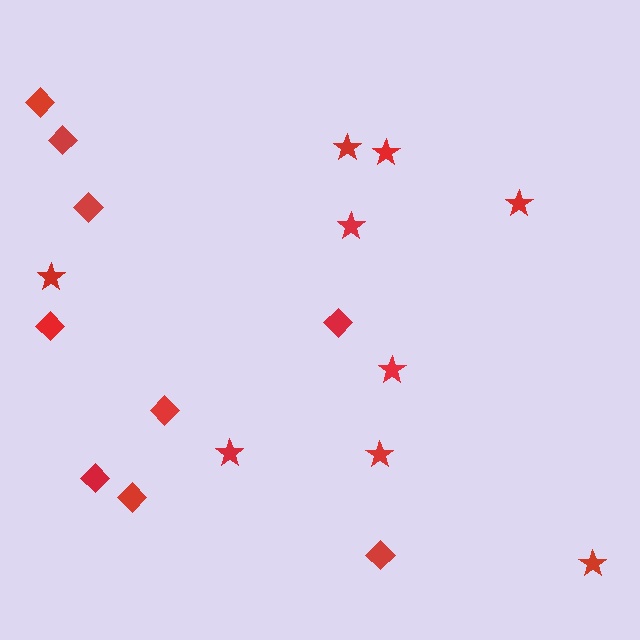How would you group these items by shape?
There are 2 groups: one group of stars (9) and one group of diamonds (9).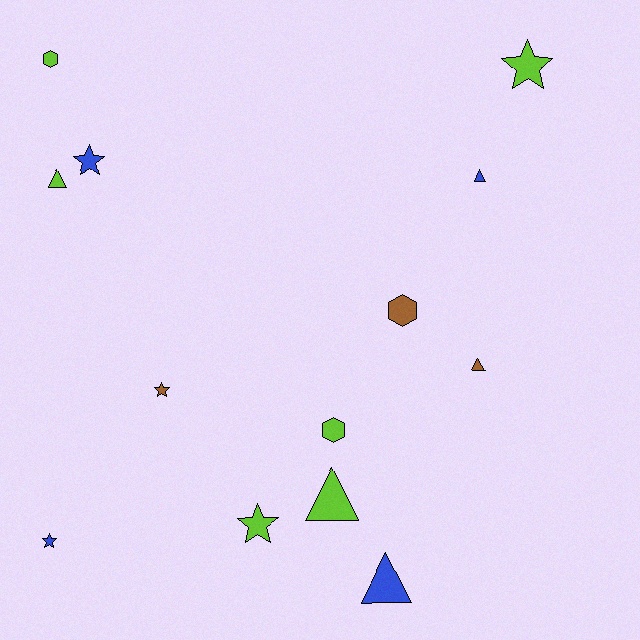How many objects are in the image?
There are 13 objects.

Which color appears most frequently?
Lime, with 6 objects.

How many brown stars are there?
There is 1 brown star.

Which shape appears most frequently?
Star, with 5 objects.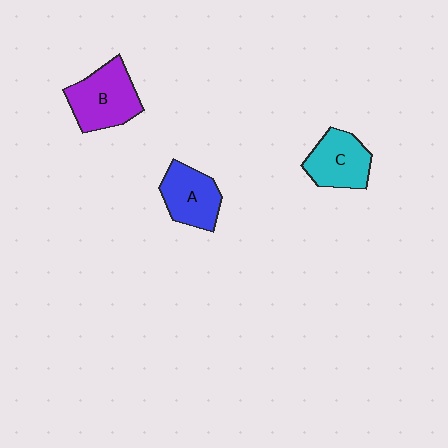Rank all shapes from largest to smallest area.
From largest to smallest: B (purple), C (cyan), A (blue).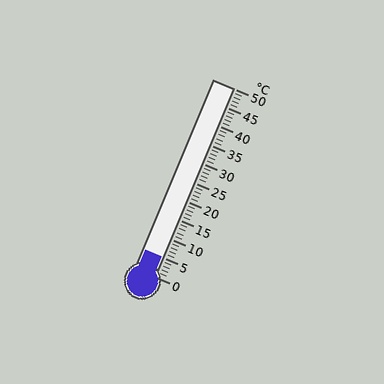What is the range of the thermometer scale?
The thermometer scale ranges from 0°C to 50°C.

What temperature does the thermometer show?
The thermometer shows approximately 5°C.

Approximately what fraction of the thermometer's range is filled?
The thermometer is filled to approximately 10% of its range.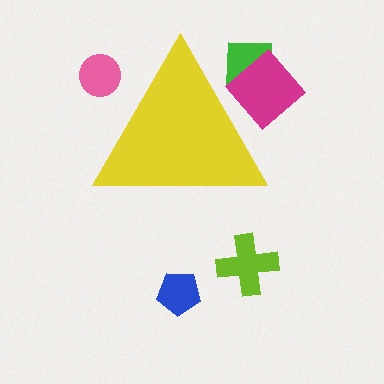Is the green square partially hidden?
Yes, the green square is partially hidden behind the yellow triangle.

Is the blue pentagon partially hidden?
No, the blue pentagon is fully visible.